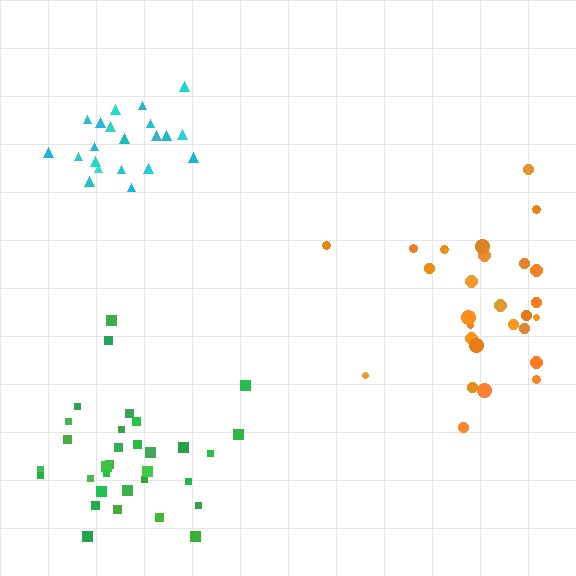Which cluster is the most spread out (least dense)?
Orange.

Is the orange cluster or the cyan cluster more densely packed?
Cyan.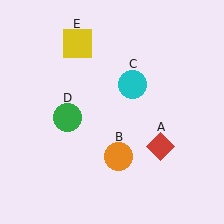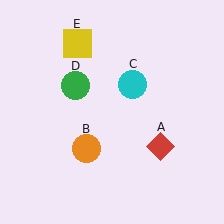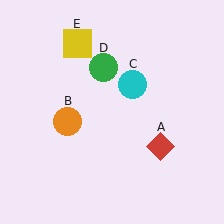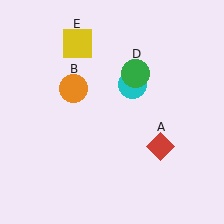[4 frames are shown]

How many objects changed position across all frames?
2 objects changed position: orange circle (object B), green circle (object D).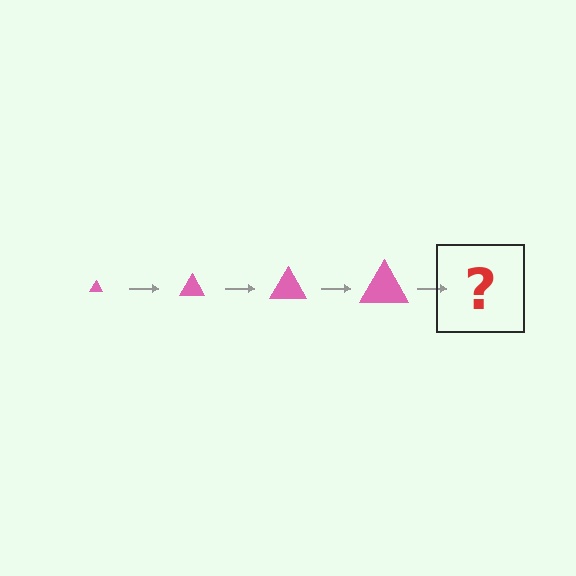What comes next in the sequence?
The next element should be a pink triangle, larger than the previous one.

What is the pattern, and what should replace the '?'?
The pattern is that the triangle gets progressively larger each step. The '?' should be a pink triangle, larger than the previous one.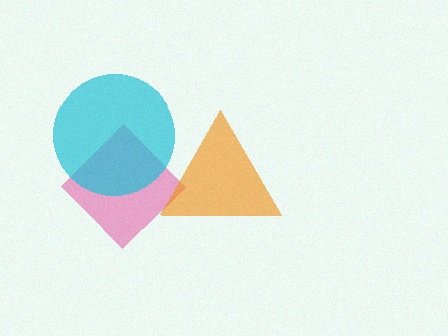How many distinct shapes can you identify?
There are 3 distinct shapes: a pink diamond, an orange triangle, a cyan circle.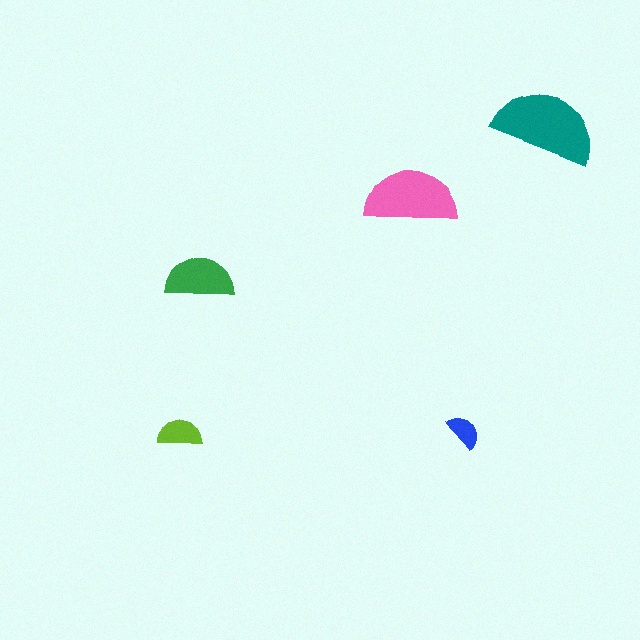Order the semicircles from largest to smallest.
the teal one, the pink one, the green one, the lime one, the blue one.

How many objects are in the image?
There are 5 objects in the image.